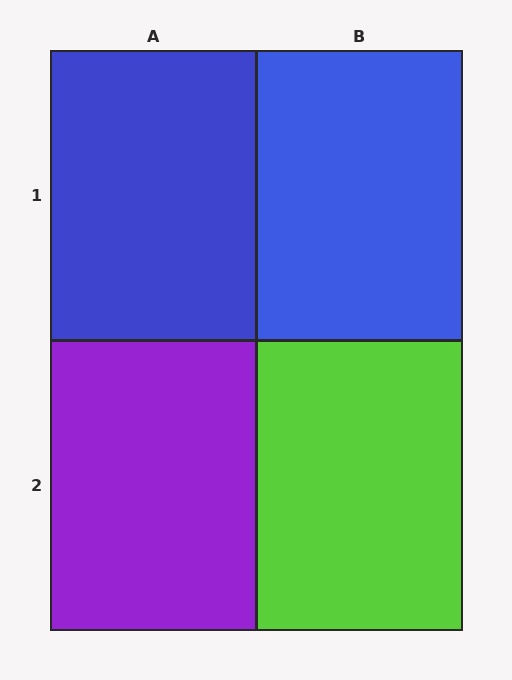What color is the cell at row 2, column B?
Lime.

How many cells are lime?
1 cell is lime.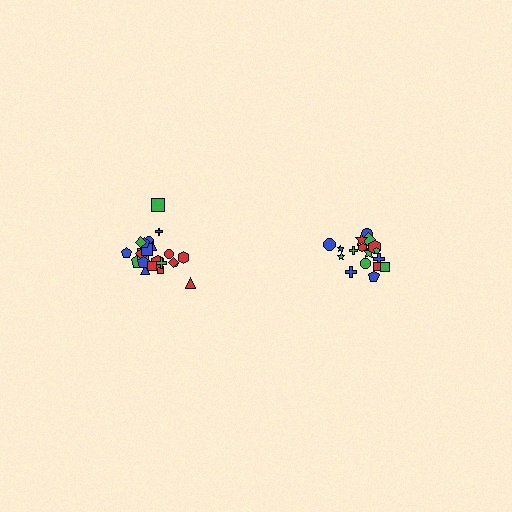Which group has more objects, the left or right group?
The left group.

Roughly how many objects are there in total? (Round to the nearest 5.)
Roughly 40 objects in total.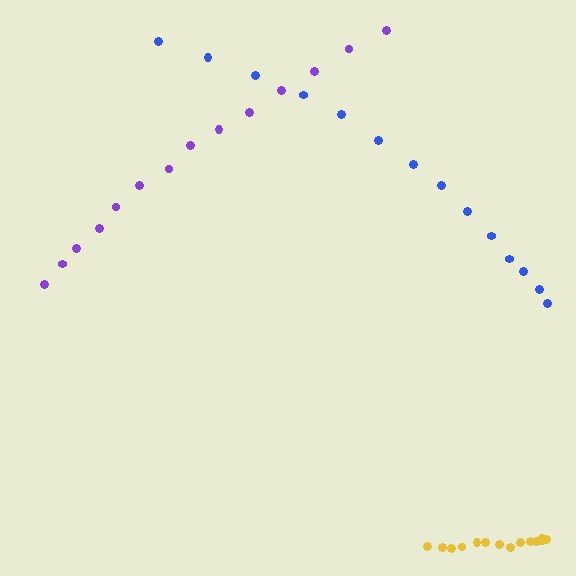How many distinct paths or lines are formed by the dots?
There are 3 distinct paths.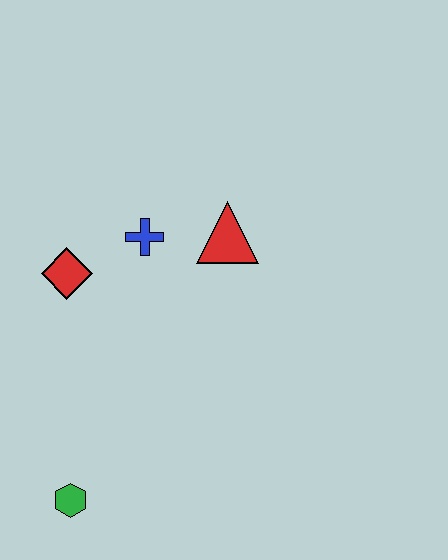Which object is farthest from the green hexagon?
The red triangle is farthest from the green hexagon.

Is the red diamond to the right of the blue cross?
No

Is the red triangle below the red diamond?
No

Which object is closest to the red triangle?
The blue cross is closest to the red triangle.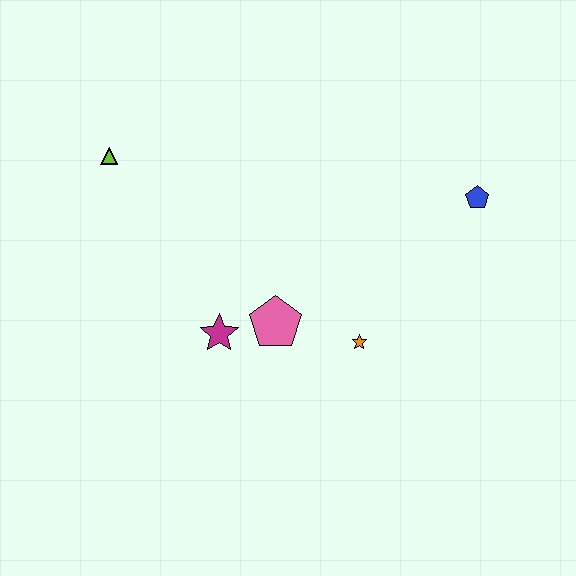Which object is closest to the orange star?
The pink pentagon is closest to the orange star.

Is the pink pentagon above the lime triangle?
No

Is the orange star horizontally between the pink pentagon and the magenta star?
No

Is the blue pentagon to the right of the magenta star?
Yes